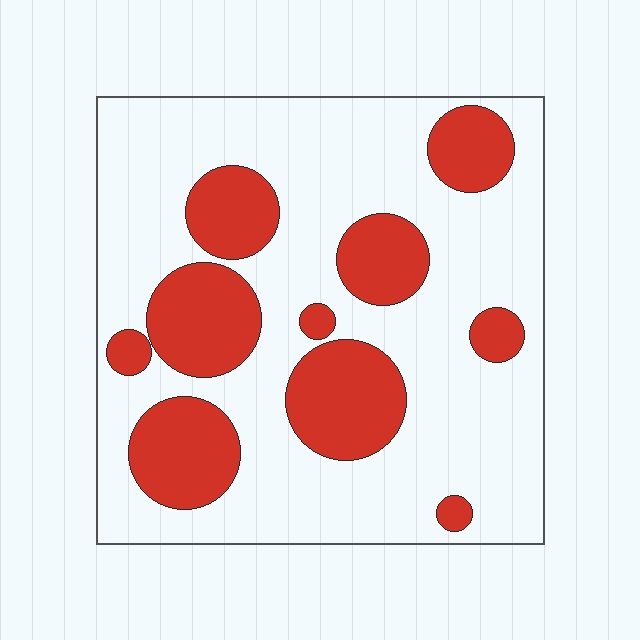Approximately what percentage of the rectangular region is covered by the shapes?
Approximately 30%.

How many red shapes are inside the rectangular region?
10.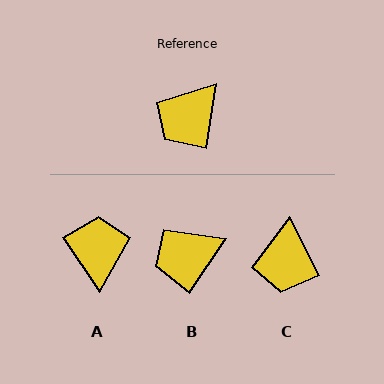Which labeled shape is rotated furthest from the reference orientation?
A, about 136 degrees away.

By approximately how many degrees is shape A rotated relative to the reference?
Approximately 136 degrees clockwise.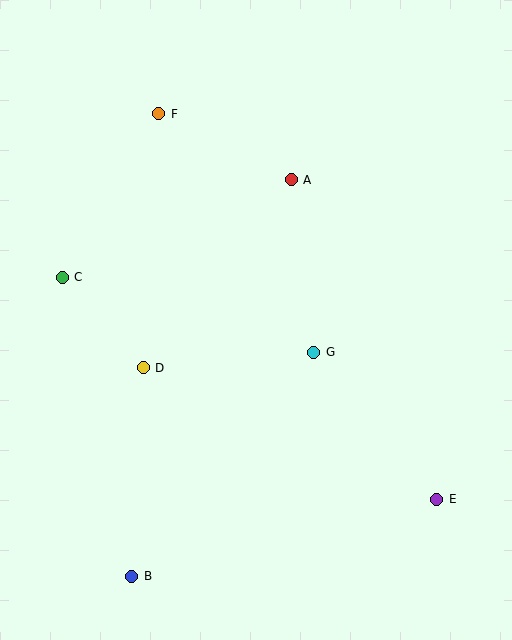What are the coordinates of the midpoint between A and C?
The midpoint between A and C is at (177, 228).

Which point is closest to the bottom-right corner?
Point E is closest to the bottom-right corner.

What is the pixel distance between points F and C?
The distance between F and C is 190 pixels.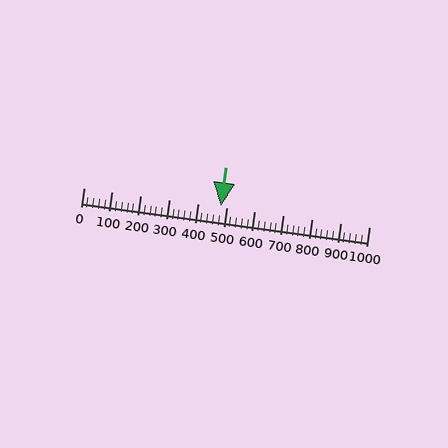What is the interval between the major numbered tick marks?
The major tick marks are spaced 100 units apart.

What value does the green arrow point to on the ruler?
The green arrow points to approximately 480.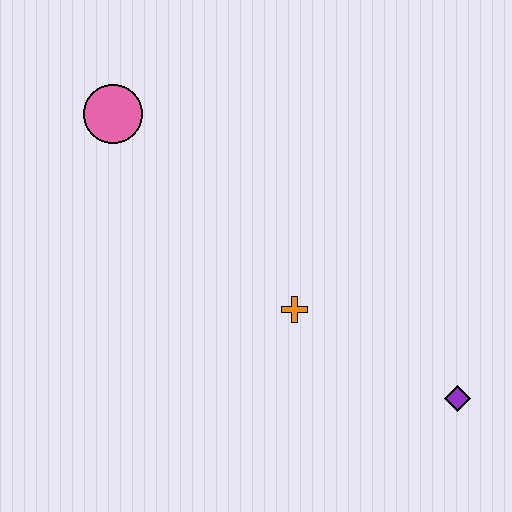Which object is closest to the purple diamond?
The orange cross is closest to the purple diamond.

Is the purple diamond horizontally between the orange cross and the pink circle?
No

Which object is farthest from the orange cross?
The pink circle is farthest from the orange cross.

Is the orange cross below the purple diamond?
No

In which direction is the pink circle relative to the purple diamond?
The pink circle is to the left of the purple diamond.